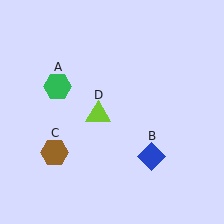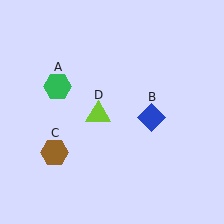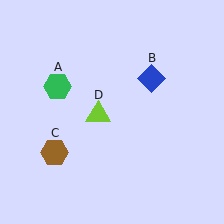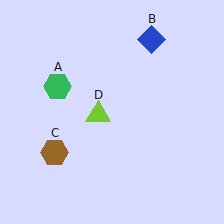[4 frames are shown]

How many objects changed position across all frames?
1 object changed position: blue diamond (object B).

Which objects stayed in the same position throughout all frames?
Green hexagon (object A) and brown hexagon (object C) and lime triangle (object D) remained stationary.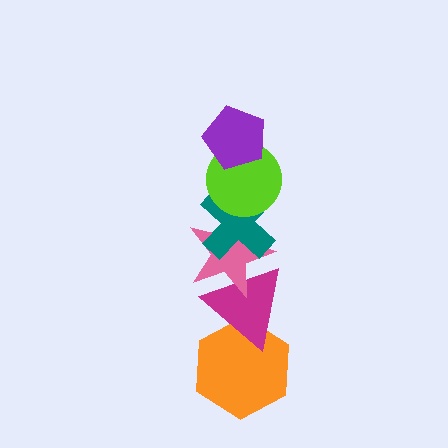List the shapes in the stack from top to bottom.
From top to bottom: the purple pentagon, the lime circle, the teal cross, the pink star, the magenta triangle, the orange hexagon.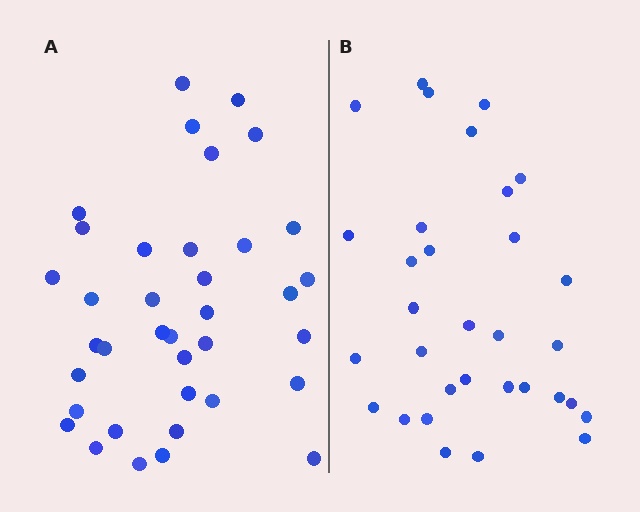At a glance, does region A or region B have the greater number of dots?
Region A (the left region) has more dots.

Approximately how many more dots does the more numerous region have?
Region A has about 5 more dots than region B.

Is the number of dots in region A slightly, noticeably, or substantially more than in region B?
Region A has only slightly more — the two regions are fairly close. The ratio is roughly 1.2 to 1.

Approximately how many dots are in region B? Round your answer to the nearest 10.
About 30 dots. (The exact count is 32, which rounds to 30.)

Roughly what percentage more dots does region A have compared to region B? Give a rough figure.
About 15% more.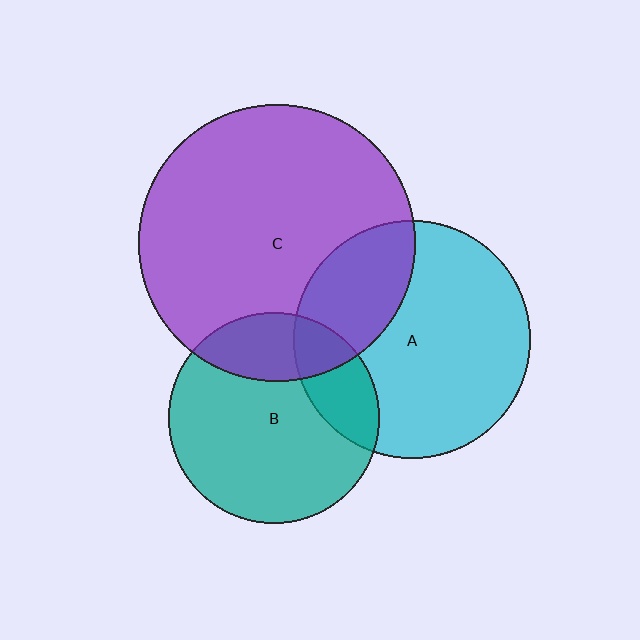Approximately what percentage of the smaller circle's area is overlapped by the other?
Approximately 30%.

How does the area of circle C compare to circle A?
Approximately 1.4 times.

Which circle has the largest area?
Circle C (purple).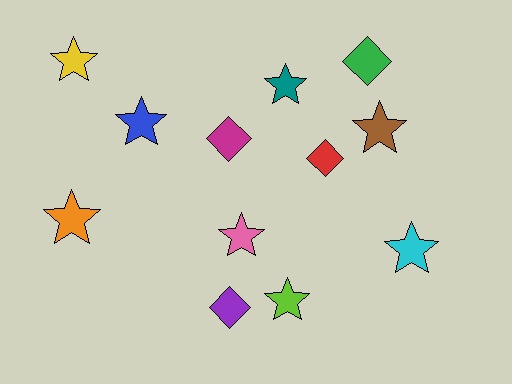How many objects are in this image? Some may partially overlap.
There are 12 objects.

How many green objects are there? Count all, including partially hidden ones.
There is 1 green object.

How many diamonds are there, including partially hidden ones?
There are 4 diamonds.